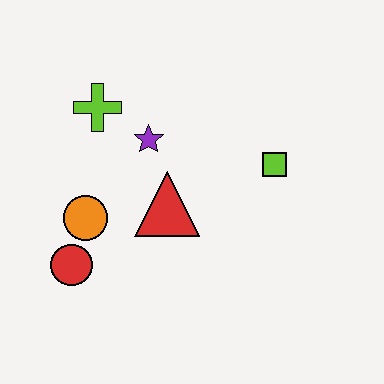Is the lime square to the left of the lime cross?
No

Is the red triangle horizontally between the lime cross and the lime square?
Yes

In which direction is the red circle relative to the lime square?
The red circle is to the left of the lime square.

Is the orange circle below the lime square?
Yes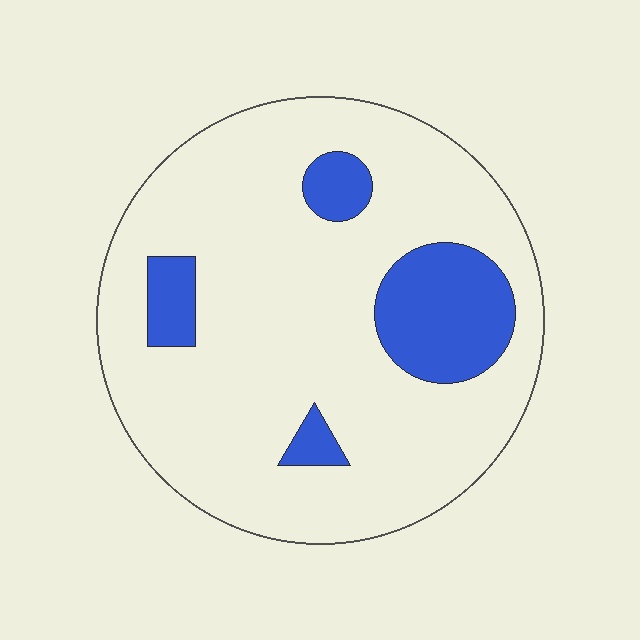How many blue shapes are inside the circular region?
4.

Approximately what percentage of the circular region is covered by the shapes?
Approximately 15%.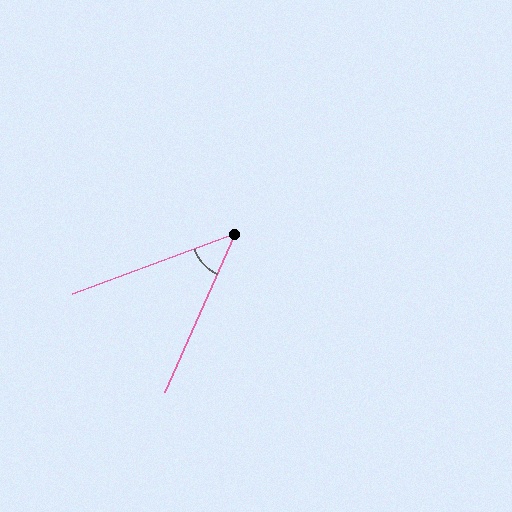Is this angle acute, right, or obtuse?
It is acute.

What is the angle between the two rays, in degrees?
Approximately 46 degrees.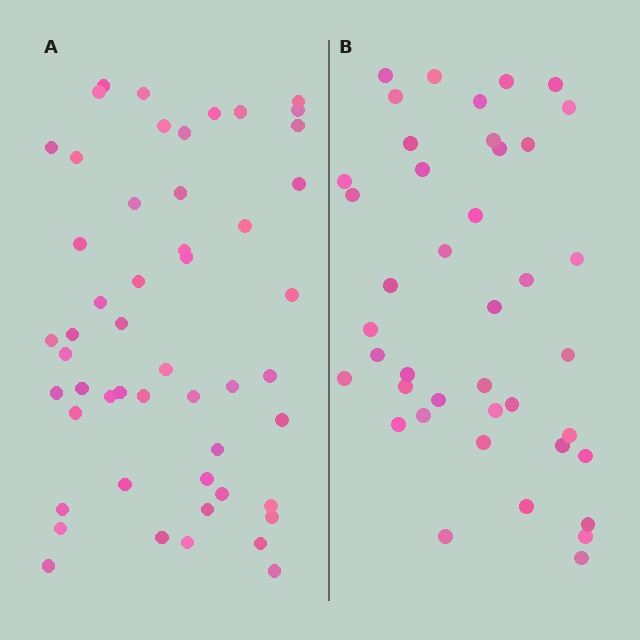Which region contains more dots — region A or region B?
Region A (the left region) has more dots.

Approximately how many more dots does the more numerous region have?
Region A has roughly 10 or so more dots than region B.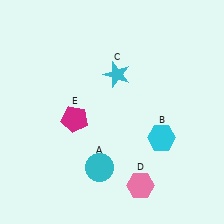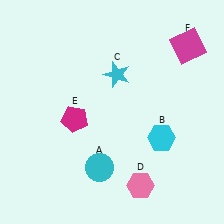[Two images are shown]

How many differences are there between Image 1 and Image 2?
There is 1 difference between the two images.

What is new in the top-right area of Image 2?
A magenta square (F) was added in the top-right area of Image 2.